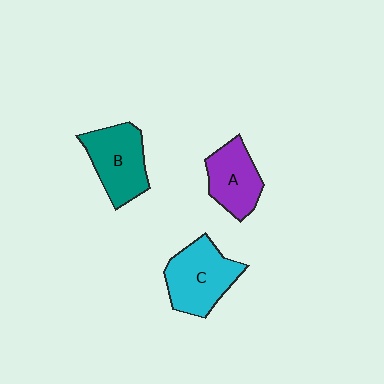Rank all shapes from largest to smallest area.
From largest to smallest: C (cyan), B (teal), A (purple).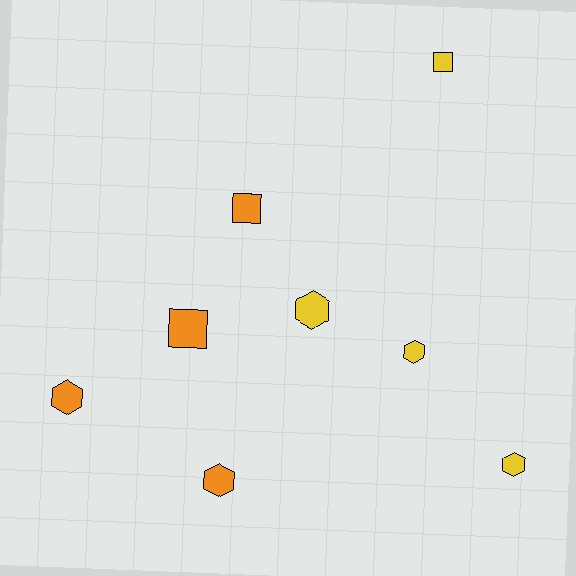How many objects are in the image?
There are 8 objects.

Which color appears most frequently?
Orange, with 4 objects.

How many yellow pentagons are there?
There are no yellow pentagons.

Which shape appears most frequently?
Hexagon, with 5 objects.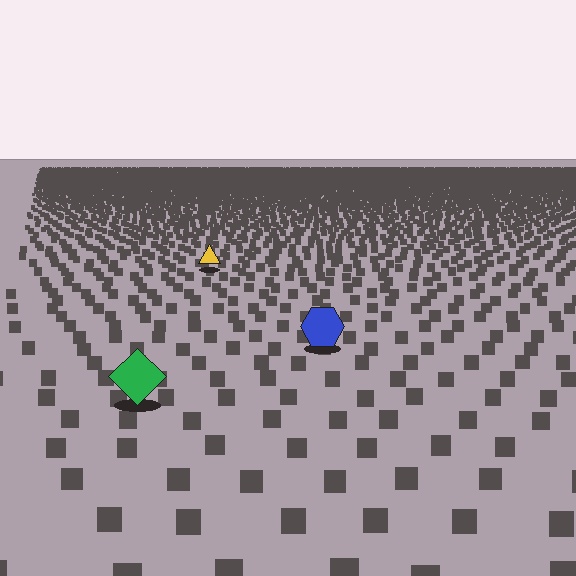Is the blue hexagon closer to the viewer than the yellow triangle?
Yes. The blue hexagon is closer — you can tell from the texture gradient: the ground texture is coarser near it.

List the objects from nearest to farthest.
From nearest to farthest: the green diamond, the blue hexagon, the yellow triangle.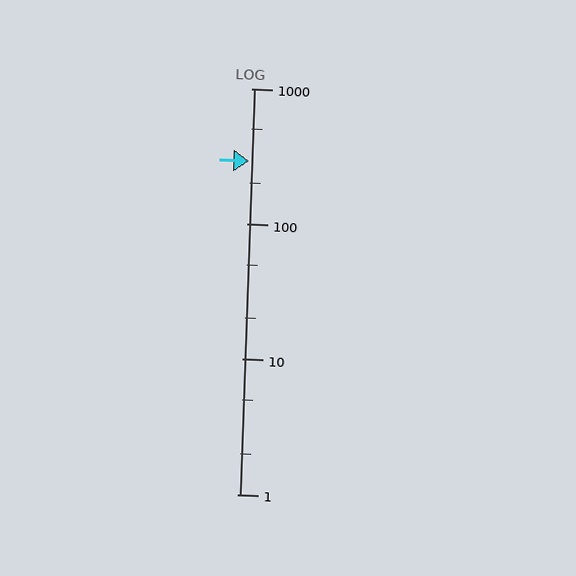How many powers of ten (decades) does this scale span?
The scale spans 3 decades, from 1 to 1000.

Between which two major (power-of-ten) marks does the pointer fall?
The pointer is between 100 and 1000.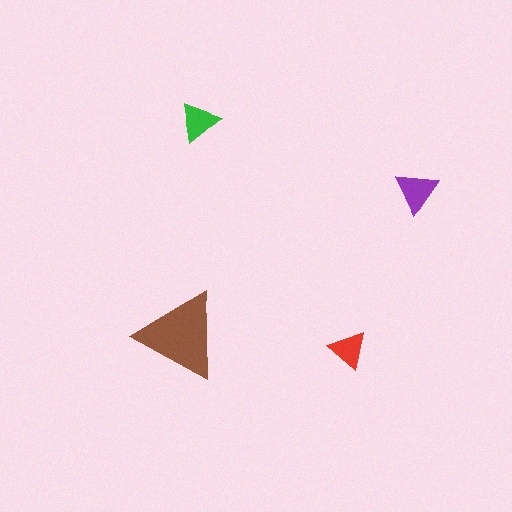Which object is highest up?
The green triangle is topmost.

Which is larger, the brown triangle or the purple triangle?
The brown one.